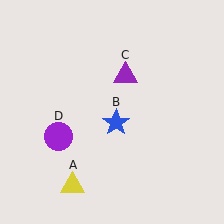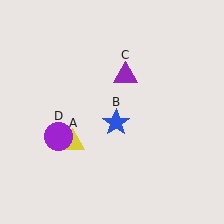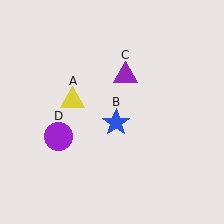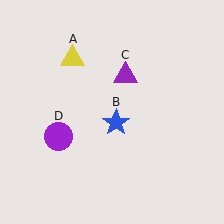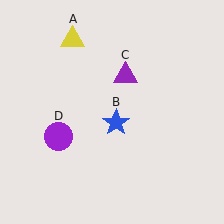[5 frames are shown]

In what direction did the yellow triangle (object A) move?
The yellow triangle (object A) moved up.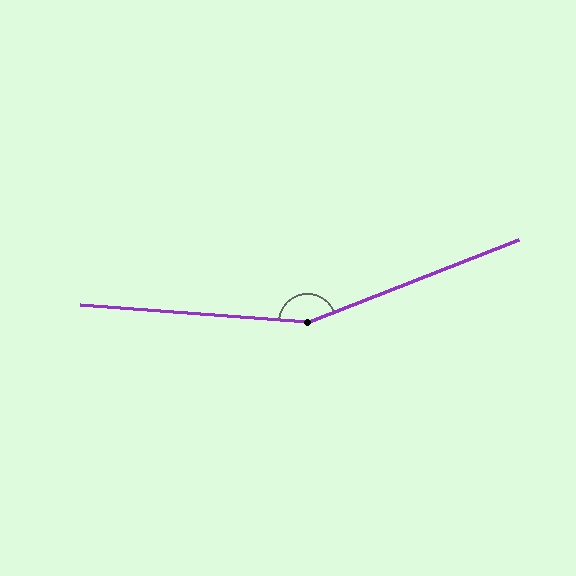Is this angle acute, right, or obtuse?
It is obtuse.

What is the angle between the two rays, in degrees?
Approximately 154 degrees.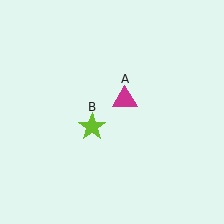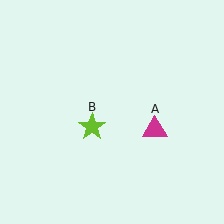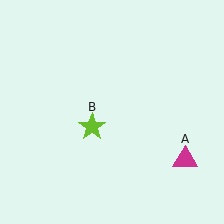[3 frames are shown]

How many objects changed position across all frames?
1 object changed position: magenta triangle (object A).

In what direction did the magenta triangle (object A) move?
The magenta triangle (object A) moved down and to the right.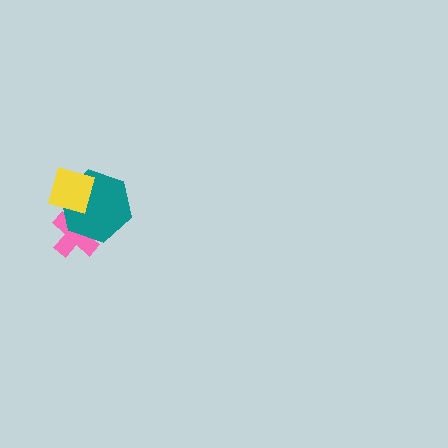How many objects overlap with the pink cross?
2 objects overlap with the pink cross.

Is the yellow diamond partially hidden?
No, no other shape covers it.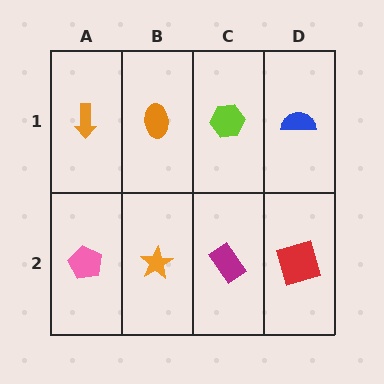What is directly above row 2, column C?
A lime hexagon.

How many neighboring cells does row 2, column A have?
2.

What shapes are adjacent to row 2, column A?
An orange arrow (row 1, column A), an orange star (row 2, column B).